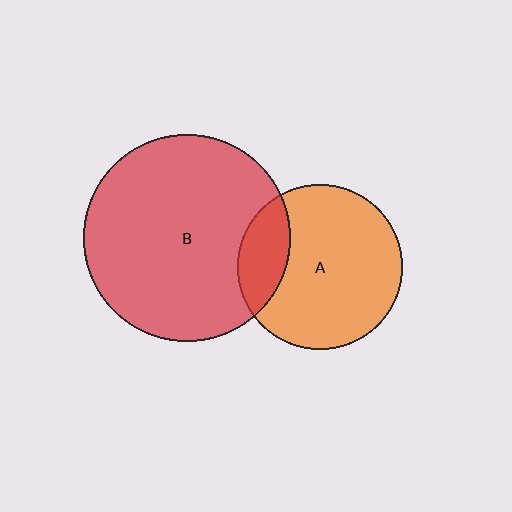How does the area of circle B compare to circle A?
Approximately 1.6 times.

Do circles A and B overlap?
Yes.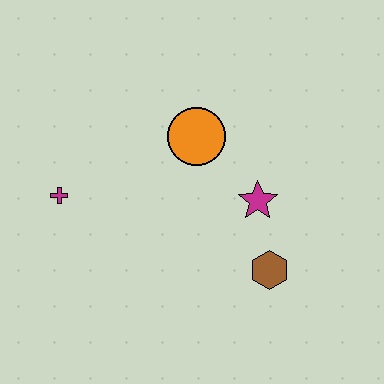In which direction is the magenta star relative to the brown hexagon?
The magenta star is above the brown hexagon.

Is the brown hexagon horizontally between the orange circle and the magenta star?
No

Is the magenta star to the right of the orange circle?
Yes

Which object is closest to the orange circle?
The magenta star is closest to the orange circle.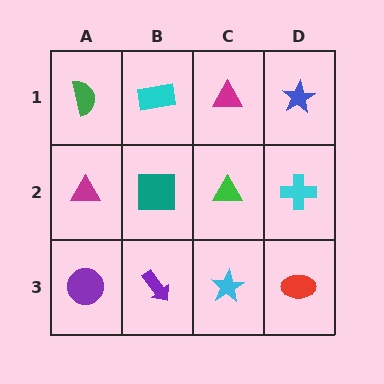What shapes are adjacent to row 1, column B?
A teal square (row 2, column B), a green semicircle (row 1, column A), a magenta triangle (row 1, column C).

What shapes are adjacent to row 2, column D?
A blue star (row 1, column D), a red ellipse (row 3, column D), a green triangle (row 2, column C).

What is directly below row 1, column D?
A cyan cross.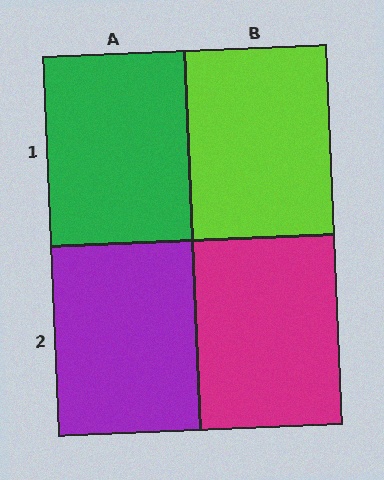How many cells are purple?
1 cell is purple.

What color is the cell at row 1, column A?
Green.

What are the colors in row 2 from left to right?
Purple, magenta.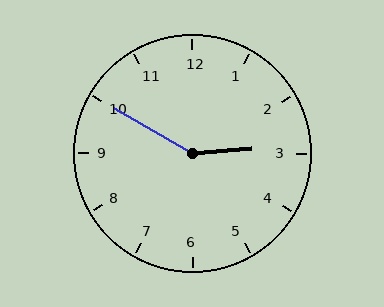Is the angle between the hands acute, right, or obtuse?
It is obtuse.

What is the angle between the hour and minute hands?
Approximately 145 degrees.